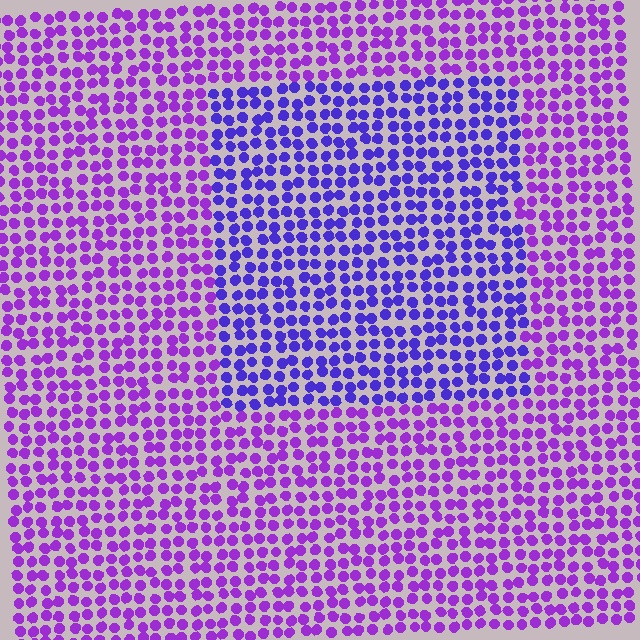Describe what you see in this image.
The image is filled with small purple elements in a uniform arrangement. A rectangle-shaped region is visible where the elements are tinted to a slightly different hue, forming a subtle color boundary.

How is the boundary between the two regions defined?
The boundary is defined purely by a slight shift in hue (about 31 degrees). Spacing, size, and orientation are identical on both sides.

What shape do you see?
I see a rectangle.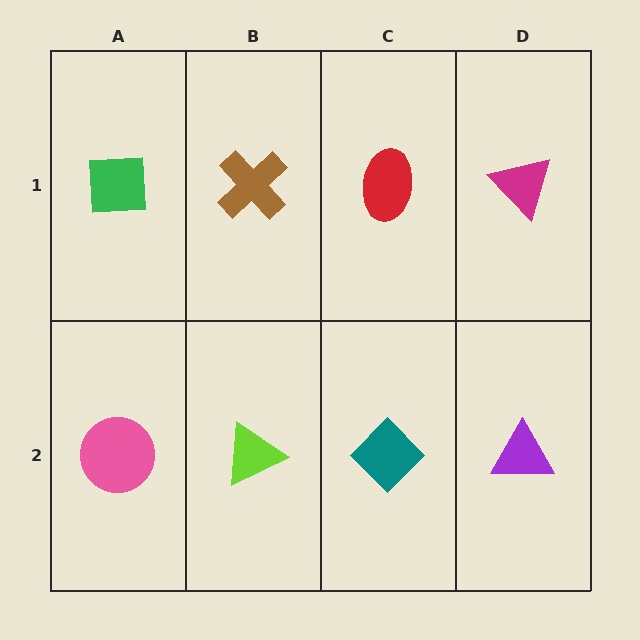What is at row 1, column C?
A red ellipse.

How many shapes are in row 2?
4 shapes.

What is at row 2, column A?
A pink circle.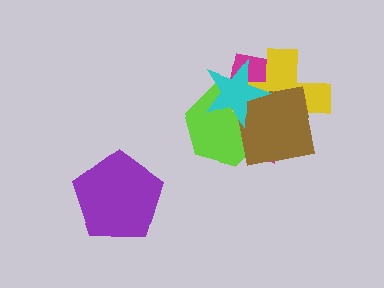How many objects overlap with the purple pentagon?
0 objects overlap with the purple pentagon.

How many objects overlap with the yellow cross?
4 objects overlap with the yellow cross.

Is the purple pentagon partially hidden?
No, no other shape covers it.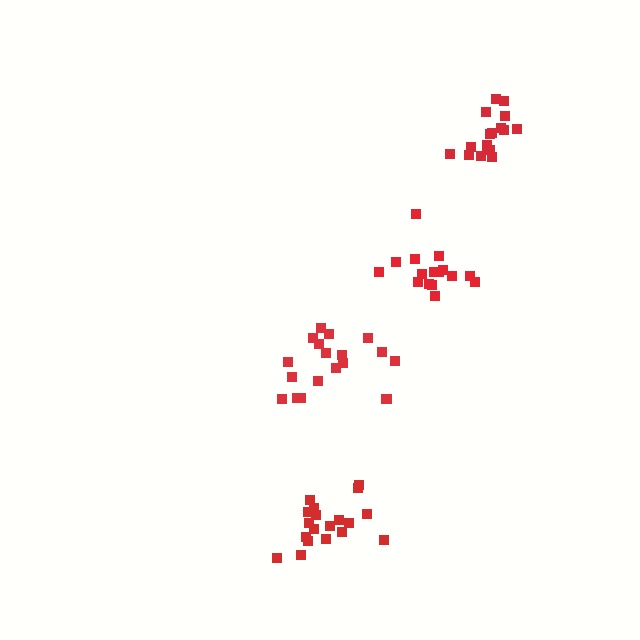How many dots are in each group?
Group 1: 17 dots, Group 2: 19 dots, Group 3: 16 dots, Group 4: 18 dots (70 total).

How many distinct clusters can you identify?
There are 4 distinct clusters.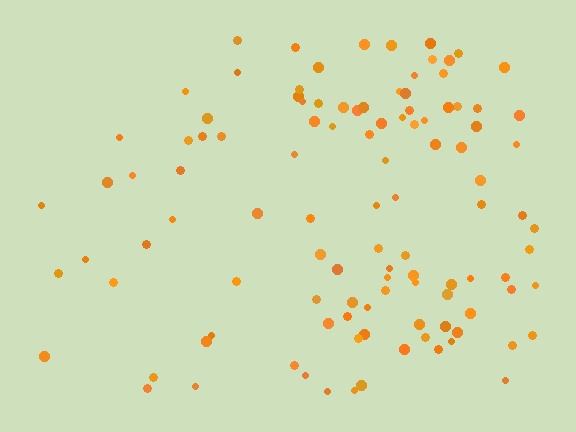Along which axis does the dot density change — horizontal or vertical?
Horizontal.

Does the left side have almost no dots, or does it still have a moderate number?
Still a moderate number, just noticeably fewer than the right.